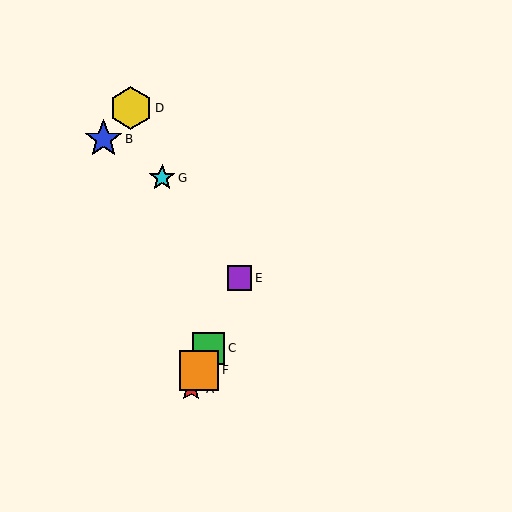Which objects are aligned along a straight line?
Objects A, C, E, F are aligned along a straight line.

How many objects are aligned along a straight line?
4 objects (A, C, E, F) are aligned along a straight line.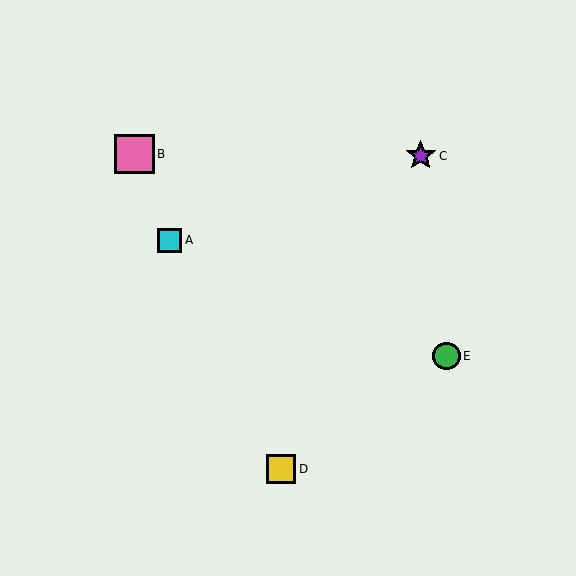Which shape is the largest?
The pink square (labeled B) is the largest.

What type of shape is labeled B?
Shape B is a pink square.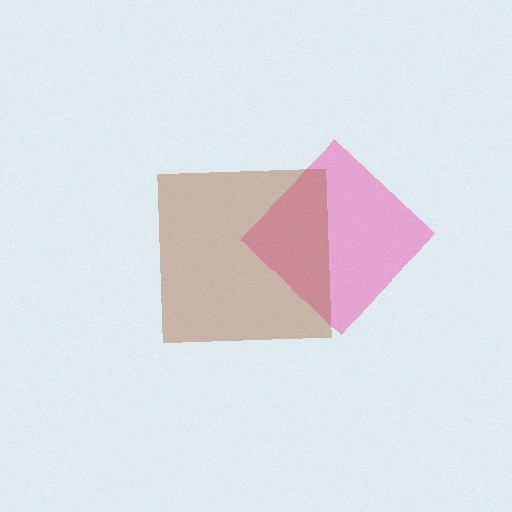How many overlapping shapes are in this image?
There are 2 overlapping shapes in the image.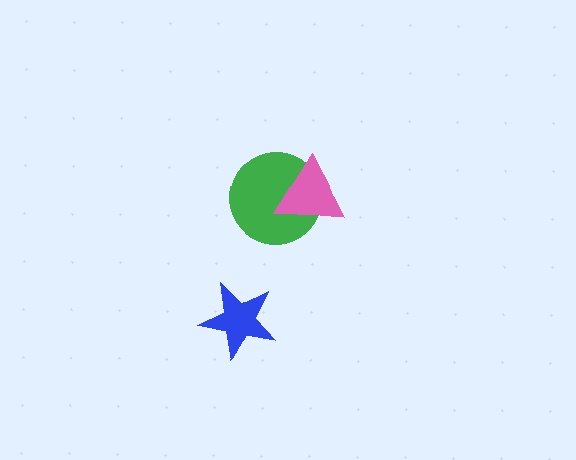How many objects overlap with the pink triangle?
1 object overlaps with the pink triangle.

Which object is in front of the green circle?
The pink triangle is in front of the green circle.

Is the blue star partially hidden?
No, no other shape covers it.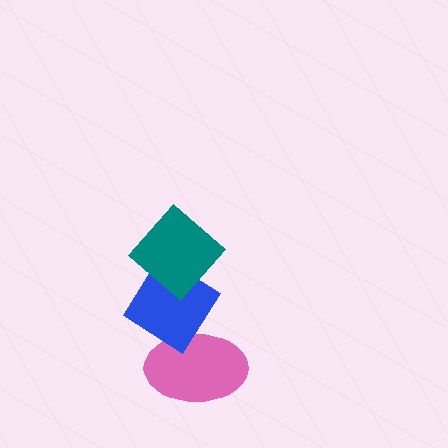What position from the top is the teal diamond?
The teal diamond is 1st from the top.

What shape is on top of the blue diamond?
The teal diamond is on top of the blue diamond.